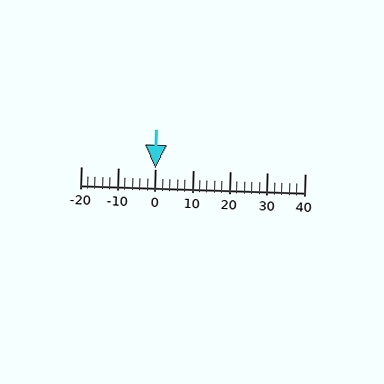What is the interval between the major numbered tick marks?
The major tick marks are spaced 10 units apart.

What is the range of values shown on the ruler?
The ruler shows values from -20 to 40.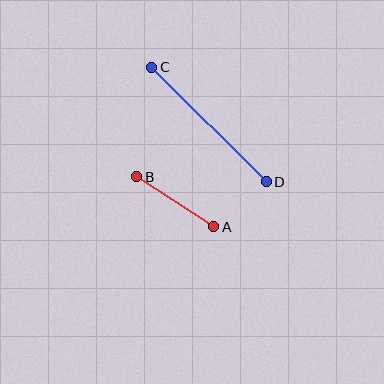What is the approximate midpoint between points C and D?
The midpoint is at approximately (209, 125) pixels.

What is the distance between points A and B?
The distance is approximately 91 pixels.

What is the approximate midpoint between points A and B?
The midpoint is at approximately (175, 202) pixels.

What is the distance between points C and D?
The distance is approximately 162 pixels.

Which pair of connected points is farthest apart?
Points C and D are farthest apart.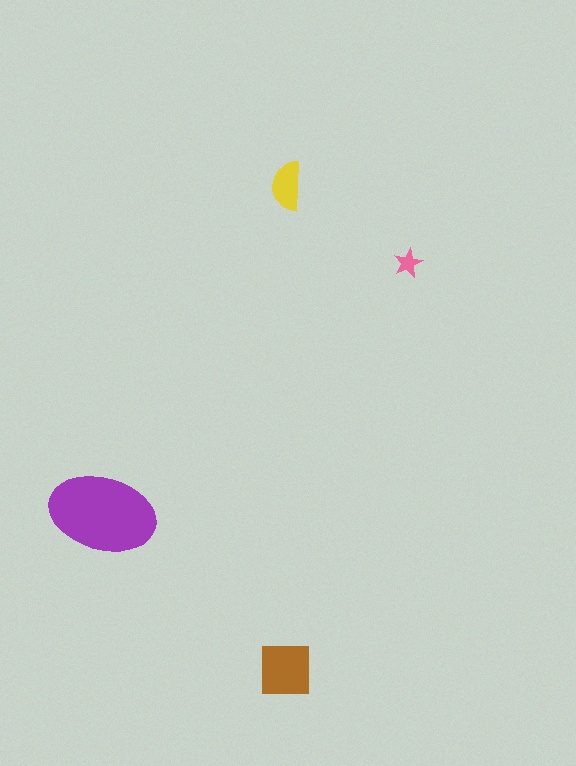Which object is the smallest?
The pink star.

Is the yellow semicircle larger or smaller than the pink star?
Larger.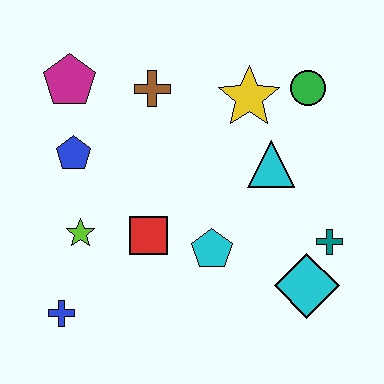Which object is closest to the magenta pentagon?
The blue pentagon is closest to the magenta pentagon.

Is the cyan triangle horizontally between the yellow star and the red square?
No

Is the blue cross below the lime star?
Yes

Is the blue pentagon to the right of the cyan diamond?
No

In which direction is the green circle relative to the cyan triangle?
The green circle is above the cyan triangle.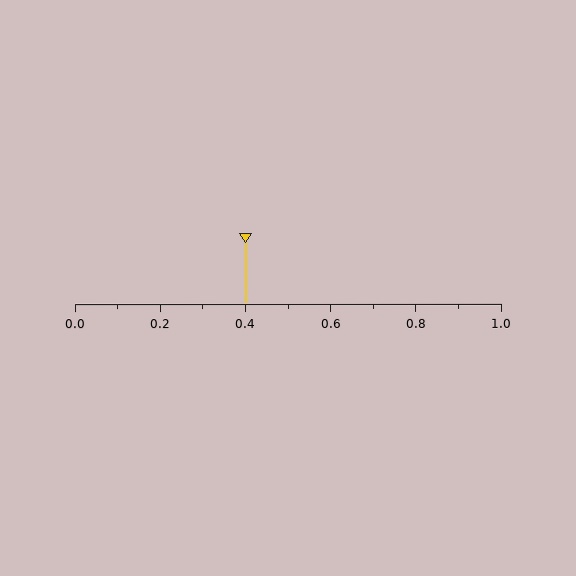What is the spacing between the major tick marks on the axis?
The major ticks are spaced 0.2 apart.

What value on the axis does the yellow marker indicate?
The marker indicates approximately 0.4.